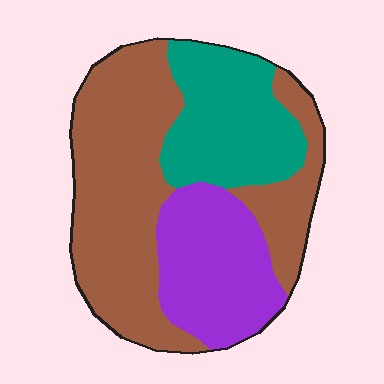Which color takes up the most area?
Brown, at roughly 50%.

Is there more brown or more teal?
Brown.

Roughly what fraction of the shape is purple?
Purple takes up about one quarter (1/4) of the shape.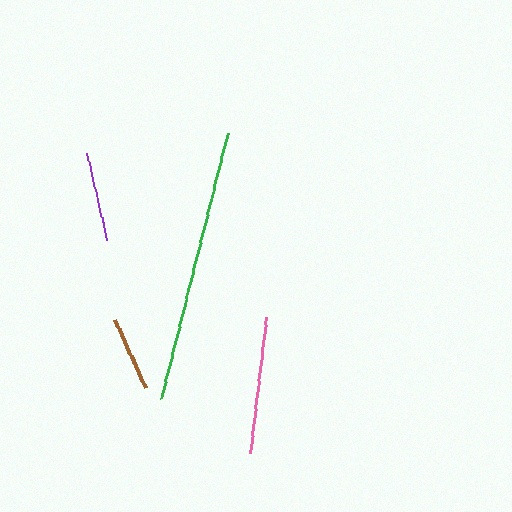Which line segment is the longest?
The green line is the longest at approximately 274 pixels.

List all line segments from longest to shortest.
From longest to shortest: green, pink, purple, brown.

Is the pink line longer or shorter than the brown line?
The pink line is longer than the brown line.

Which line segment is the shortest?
The brown line is the shortest at approximately 74 pixels.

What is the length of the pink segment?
The pink segment is approximately 137 pixels long.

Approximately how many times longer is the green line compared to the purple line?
The green line is approximately 3.1 times the length of the purple line.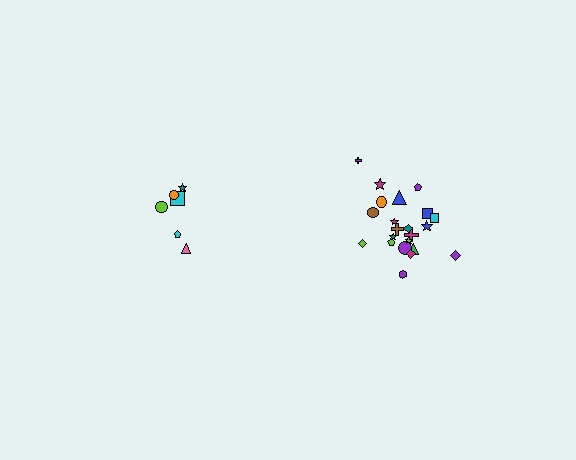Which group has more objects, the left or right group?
The right group.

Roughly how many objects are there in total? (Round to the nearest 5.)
Roughly 30 objects in total.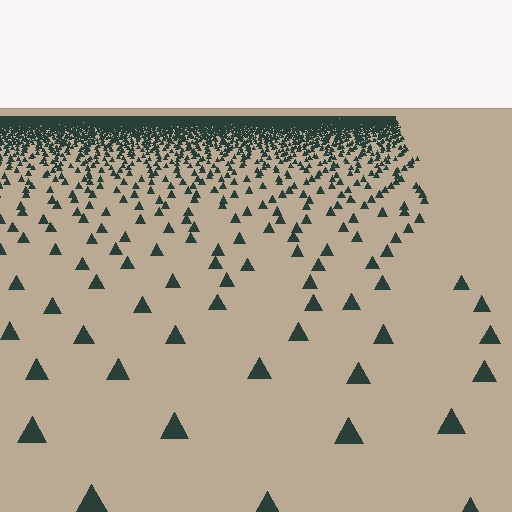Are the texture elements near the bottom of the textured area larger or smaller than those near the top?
Larger. Near the bottom, elements are closer to the viewer and appear at a bigger on-screen size.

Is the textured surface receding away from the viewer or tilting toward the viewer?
The surface is receding away from the viewer. Texture elements get smaller and denser toward the top.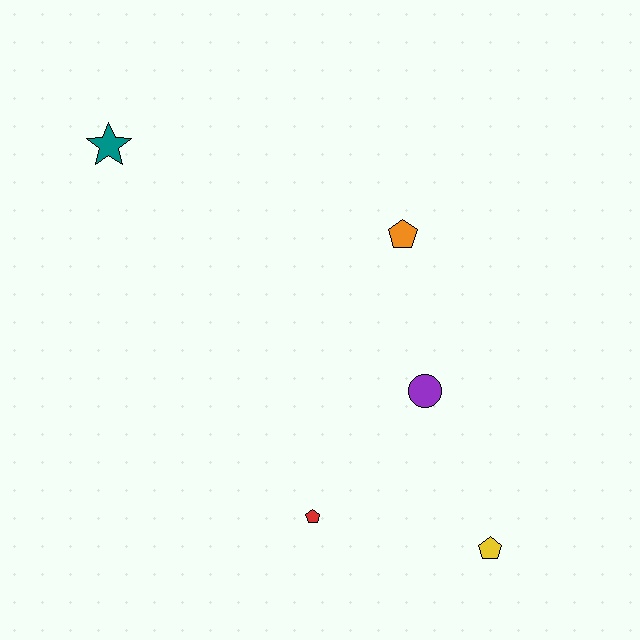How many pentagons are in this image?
There are 3 pentagons.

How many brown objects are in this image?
There are no brown objects.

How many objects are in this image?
There are 5 objects.